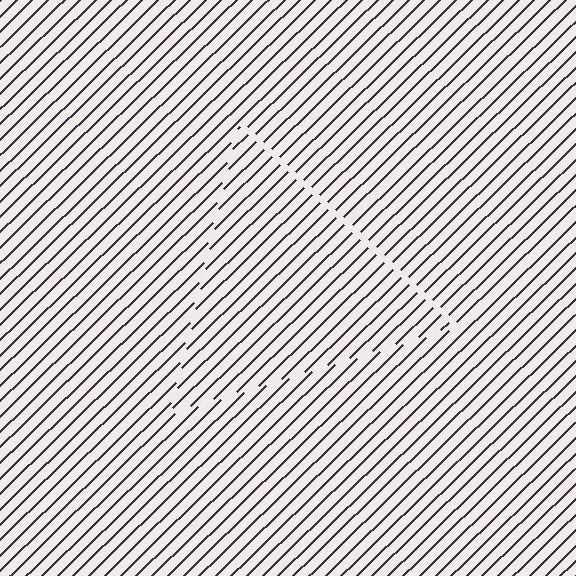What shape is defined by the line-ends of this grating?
An illusory triangle. The interior of the shape contains the same grating, shifted by half a period — the contour is defined by the phase discontinuity where line-ends from the inner and outer gratings abut.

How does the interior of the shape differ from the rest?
The interior of the shape contains the same grating, shifted by half a period — the contour is defined by the phase discontinuity where line-ends from the inner and outer gratings abut.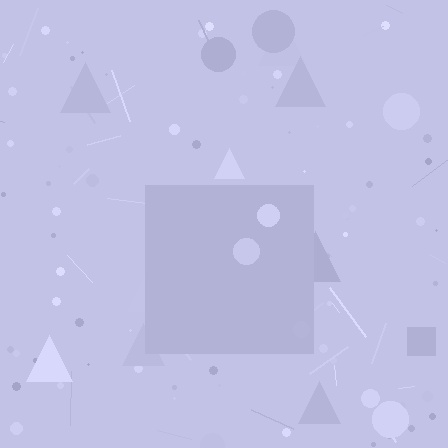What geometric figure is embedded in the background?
A square is embedded in the background.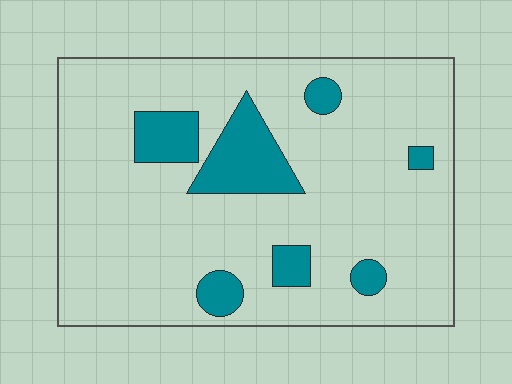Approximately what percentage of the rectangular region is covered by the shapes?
Approximately 15%.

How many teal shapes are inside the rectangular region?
7.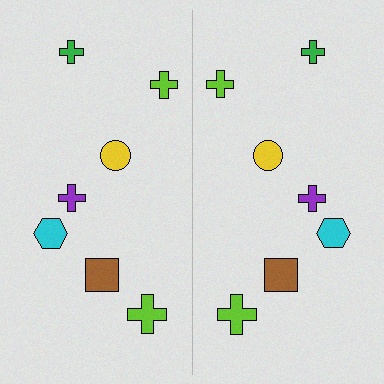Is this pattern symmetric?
Yes, this pattern has bilateral (reflection) symmetry.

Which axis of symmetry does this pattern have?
The pattern has a vertical axis of symmetry running through the center of the image.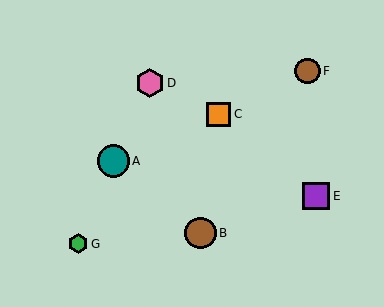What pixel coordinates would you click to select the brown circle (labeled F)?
Click at (308, 71) to select the brown circle F.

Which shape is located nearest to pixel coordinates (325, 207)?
The purple square (labeled E) at (316, 196) is nearest to that location.